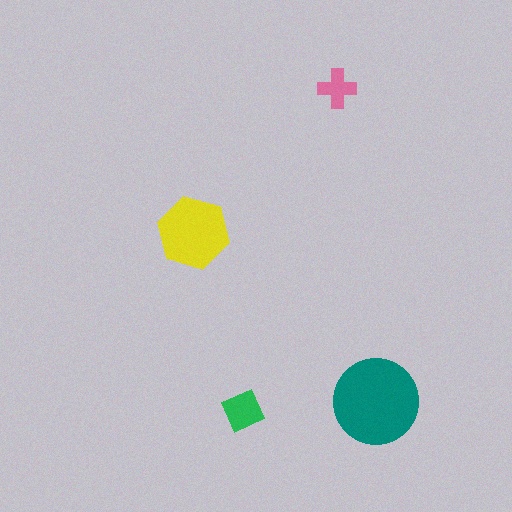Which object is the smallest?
The pink cross.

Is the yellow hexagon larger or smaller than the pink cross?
Larger.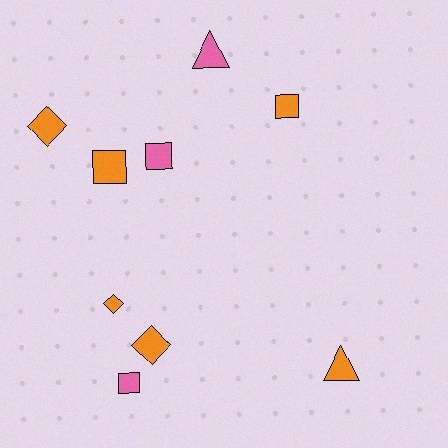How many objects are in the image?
There are 9 objects.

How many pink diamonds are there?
There are no pink diamonds.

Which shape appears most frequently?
Square, with 4 objects.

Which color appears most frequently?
Orange, with 6 objects.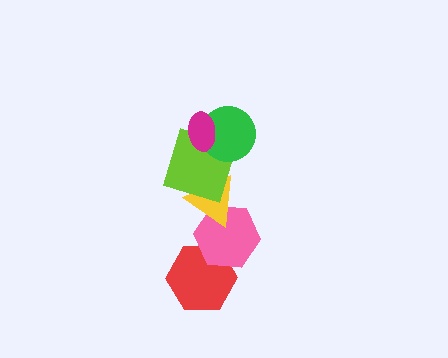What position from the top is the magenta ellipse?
The magenta ellipse is 1st from the top.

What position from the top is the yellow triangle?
The yellow triangle is 4th from the top.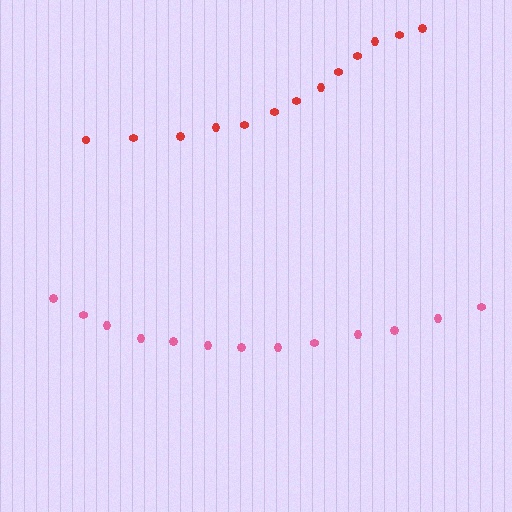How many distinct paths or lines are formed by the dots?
There are 2 distinct paths.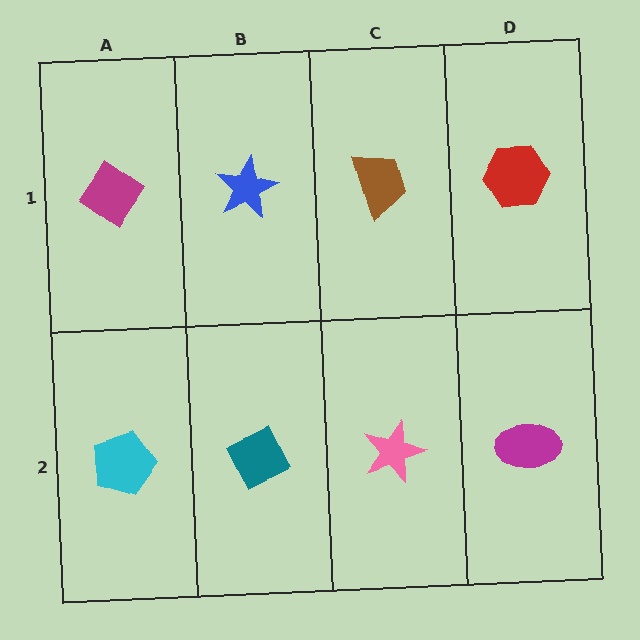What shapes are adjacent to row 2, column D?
A red hexagon (row 1, column D), a pink star (row 2, column C).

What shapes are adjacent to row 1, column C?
A pink star (row 2, column C), a blue star (row 1, column B), a red hexagon (row 1, column D).